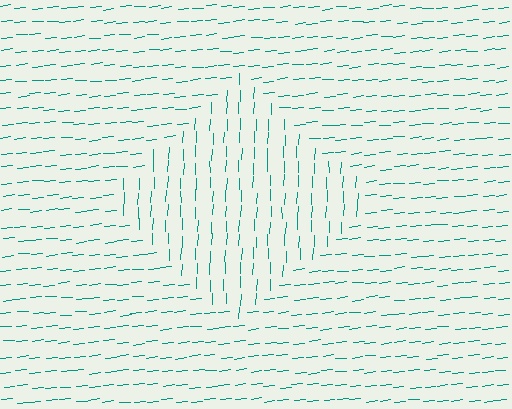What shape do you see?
I see a diamond.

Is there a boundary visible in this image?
Yes, there is a texture boundary formed by a change in line orientation.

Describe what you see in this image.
The image is filled with small teal line segments. A diamond region in the image has lines oriented differently from the surrounding lines, creating a visible texture boundary.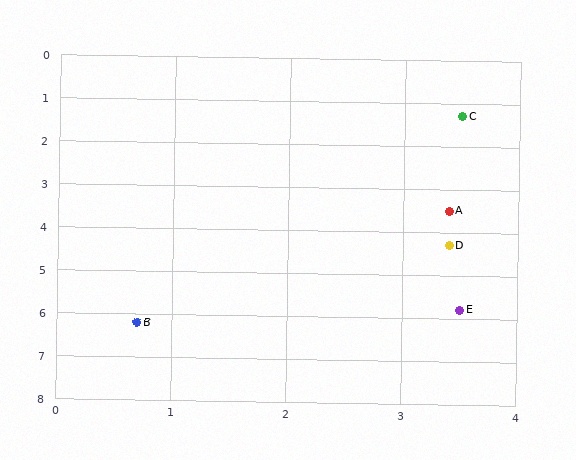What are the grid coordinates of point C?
Point C is at approximately (3.5, 1.3).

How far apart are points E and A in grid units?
Points E and A are about 2.3 grid units apart.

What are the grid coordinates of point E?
Point E is at approximately (3.5, 5.8).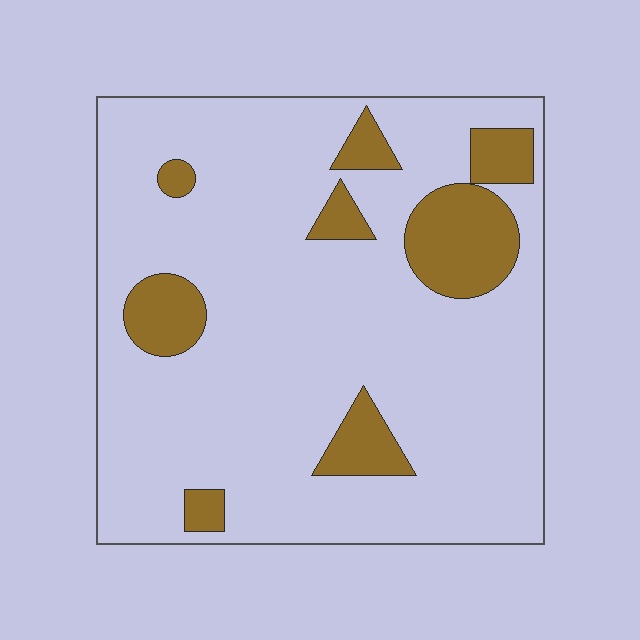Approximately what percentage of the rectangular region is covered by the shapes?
Approximately 15%.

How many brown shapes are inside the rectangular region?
8.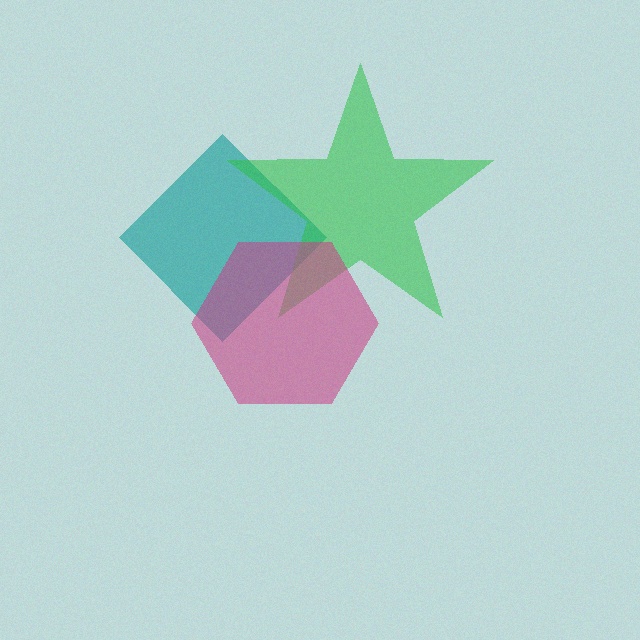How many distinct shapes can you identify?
There are 3 distinct shapes: a teal diamond, a green star, a magenta hexagon.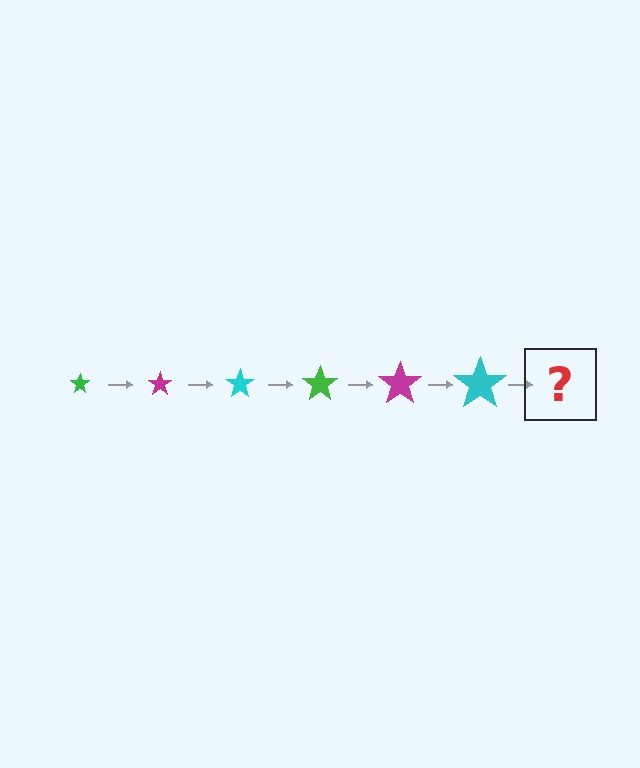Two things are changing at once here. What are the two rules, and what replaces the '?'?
The two rules are that the star grows larger each step and the color cycles through green, magenta, and cyan. The '?' should be a green star, larger than the previous one.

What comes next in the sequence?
The next element should be a green star, larger than the previous one.